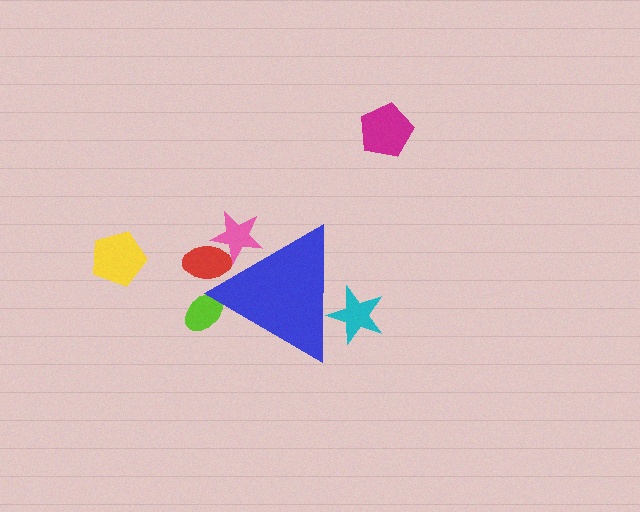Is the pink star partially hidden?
Yes, the pink star is partially hidden behind the blue triangle.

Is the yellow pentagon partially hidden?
No, the yellow pentagon is fully visible.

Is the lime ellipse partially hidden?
Yes, the lime ellipse is partially hidden behind the blue triangle.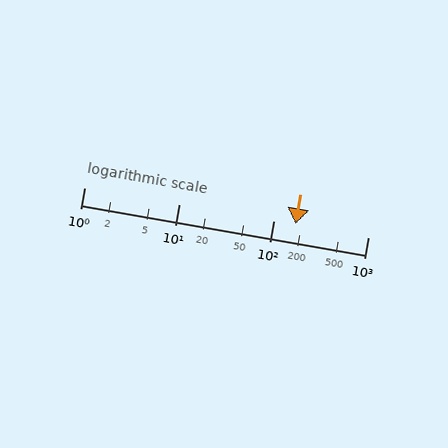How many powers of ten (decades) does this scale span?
The scale spans 3 decades, from 1 to 1000.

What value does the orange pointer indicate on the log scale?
The pointer indicates approximately 170.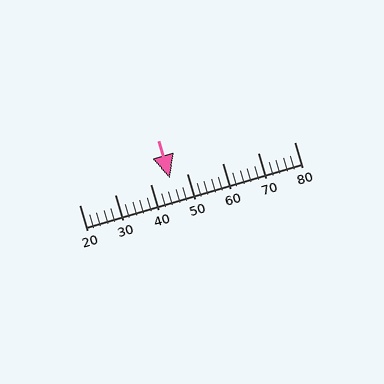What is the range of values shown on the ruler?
The ruler shows values from 20 to 80.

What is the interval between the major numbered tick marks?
The major tick marks are spaced 10 units apart.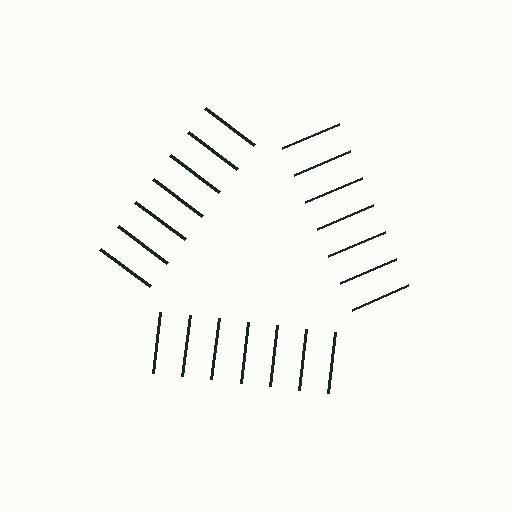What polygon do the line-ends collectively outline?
An illusory triangle — the line segments terminate on its edges but no continuous stroke is drawn.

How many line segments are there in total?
21 — 7 along each of the 3 edges.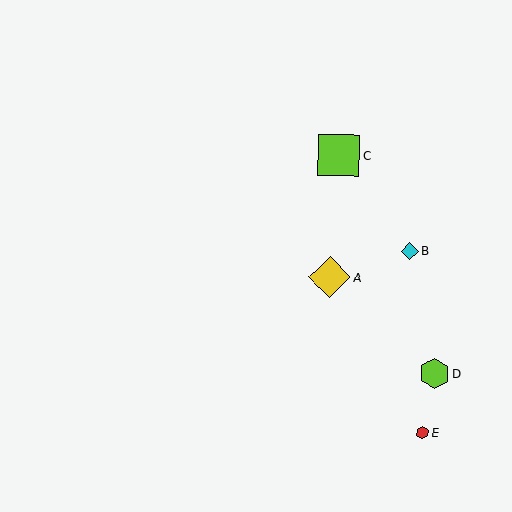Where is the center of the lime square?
The center of the lime square is at (339, 155).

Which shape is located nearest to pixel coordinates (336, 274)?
The yellow diamond (labeled A) at (330, 277) is nearest to that location.